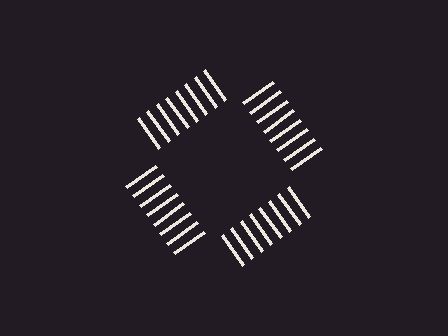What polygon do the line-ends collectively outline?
An illusory square — the line segments terminate on its edges but no continuous stroke is drawn.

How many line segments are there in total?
32 — 8 along each of the 4 edges.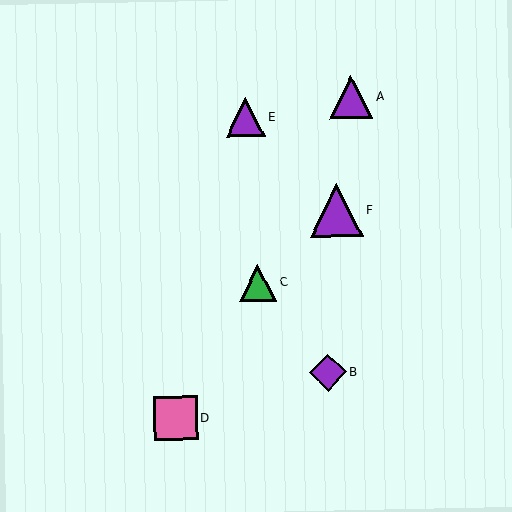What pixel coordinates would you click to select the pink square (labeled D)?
Click at (176, 418) to select the pink square D.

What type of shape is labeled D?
Shape D is a pink square.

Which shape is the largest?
The purple triangle (labeled F) is the largest.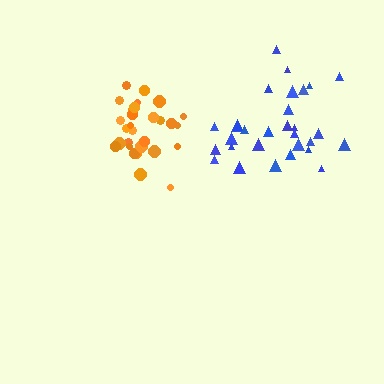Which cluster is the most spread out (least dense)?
Blue.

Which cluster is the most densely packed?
Orange.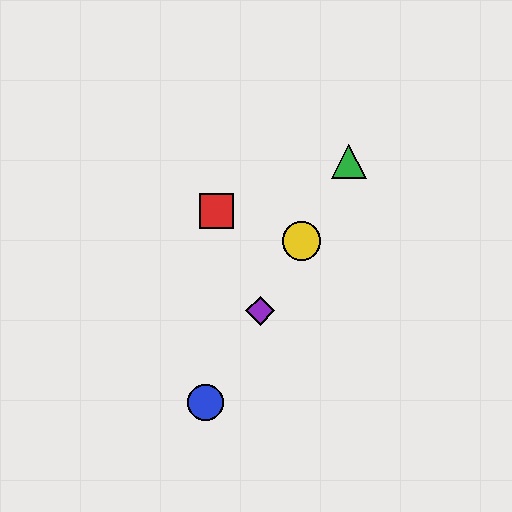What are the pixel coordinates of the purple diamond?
The purple diamond is at (260, 311).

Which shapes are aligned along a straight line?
The blue circle, the green triangle, the yellow circle, the purple diamond are aligned along a straight line.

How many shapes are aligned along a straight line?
4 shapes (the blue circle, the green triangle, the yellow circle, the purple diamond) are aligned along a straight line.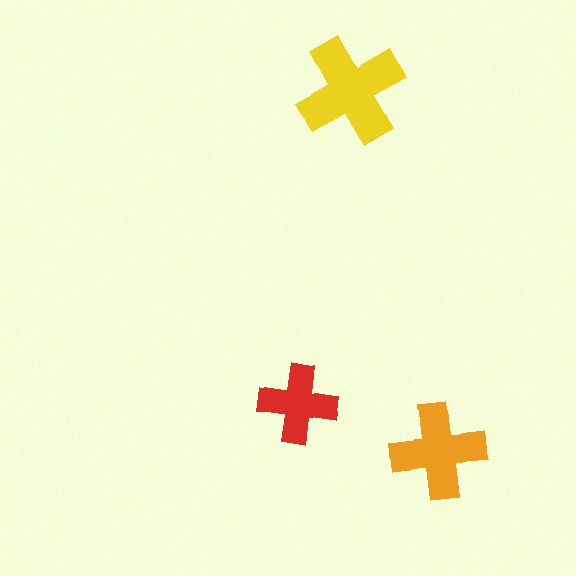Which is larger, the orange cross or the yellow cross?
The yellow one.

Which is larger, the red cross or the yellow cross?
The yellow one.